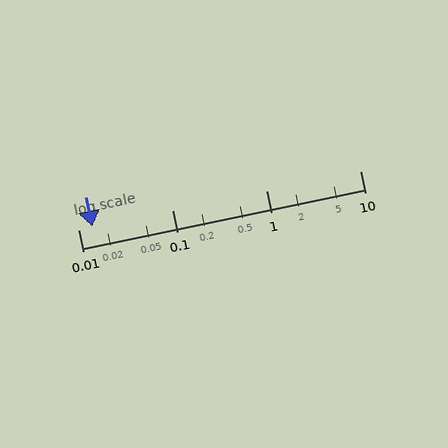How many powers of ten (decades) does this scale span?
The scale spans 3 decades, from 0.01 to 10.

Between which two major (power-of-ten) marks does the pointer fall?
The pointer is between 0.01 and 0.1.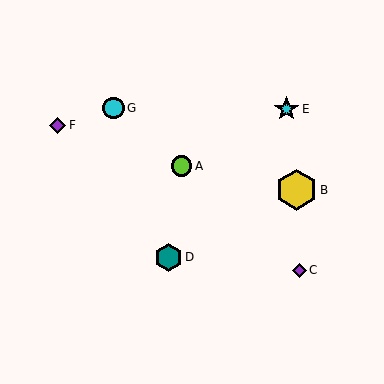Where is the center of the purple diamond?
The center of the purple diamond is at (299, 270).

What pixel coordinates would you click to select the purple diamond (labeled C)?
Click at (299, 270) to select the purple diamond C.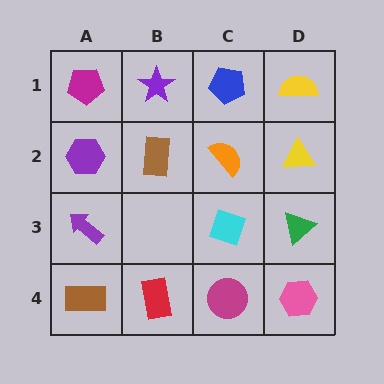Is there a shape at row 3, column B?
No, that cell is empty.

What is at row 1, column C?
A blue pentagon.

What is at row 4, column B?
A red rectangle.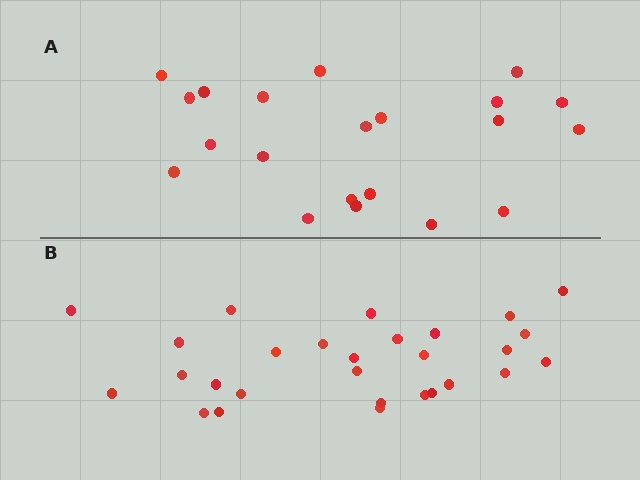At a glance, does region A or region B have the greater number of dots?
Region B (the bottom region) has more dots.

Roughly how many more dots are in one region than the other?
Region B has roughly 8 or so more dots than region A.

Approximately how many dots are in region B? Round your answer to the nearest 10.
About 30 dots. (The exact count is 28, which rounds to 30.)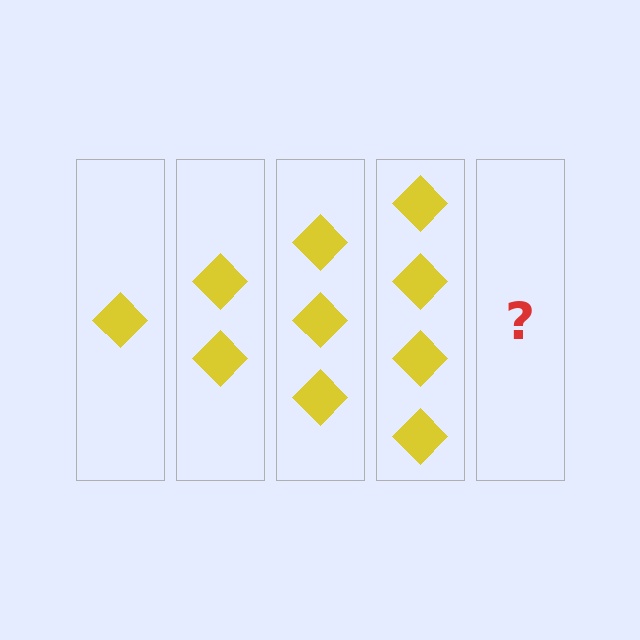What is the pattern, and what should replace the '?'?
The pattern is that each step adds one more diamond. The '?' should be 5 diamonds.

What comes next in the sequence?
The next element should be 5 diamonds.